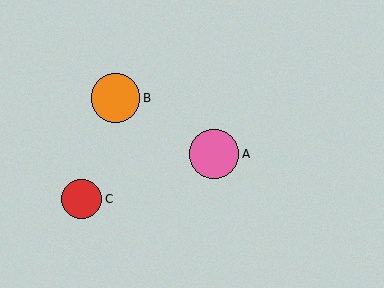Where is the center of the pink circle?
The center of the pink circle is at (214, 154).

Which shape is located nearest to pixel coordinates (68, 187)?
The red circle (labeled C) at (82, 199) is nearest to that location.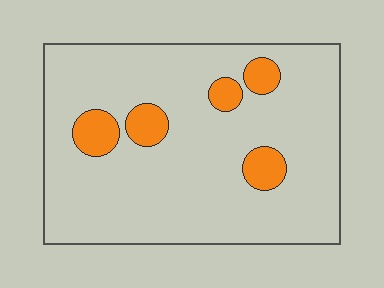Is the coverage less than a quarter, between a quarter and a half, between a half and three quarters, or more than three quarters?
Less than a quarter.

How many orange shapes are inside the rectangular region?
5.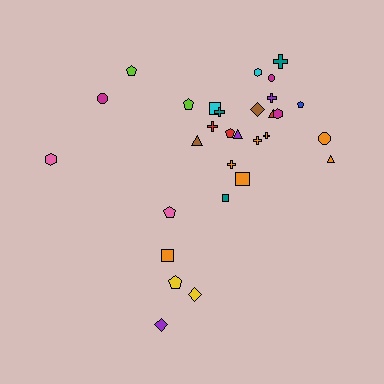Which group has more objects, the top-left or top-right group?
The top-right group.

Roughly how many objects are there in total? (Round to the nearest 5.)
Roughly 30 objects in total.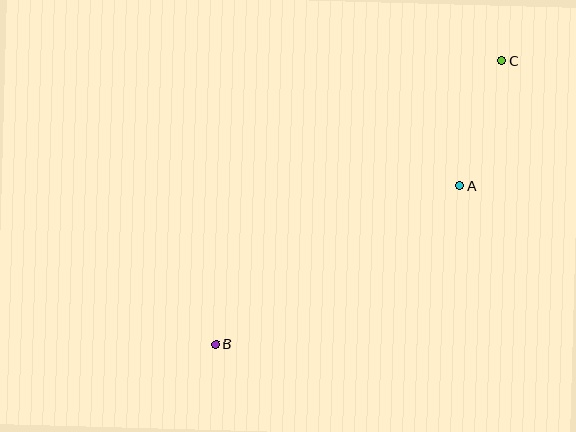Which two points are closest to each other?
Points A and C are closest to each other.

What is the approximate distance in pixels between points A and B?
The distance between A and B is approximately 291 pixels.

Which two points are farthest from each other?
Points B and C are farthest from each other.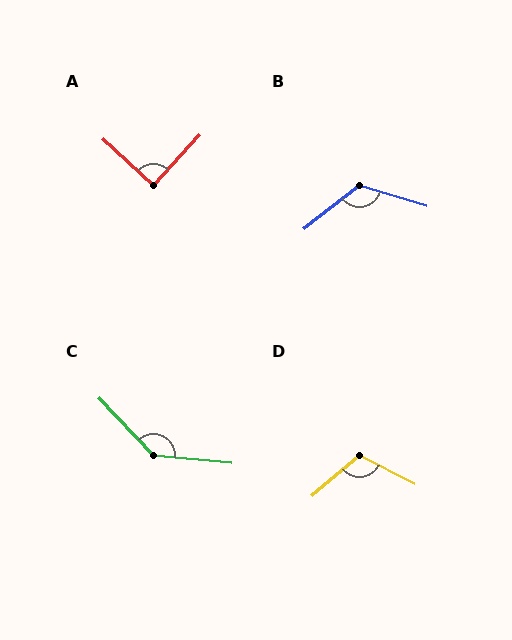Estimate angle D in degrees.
Approximately 113 degrees.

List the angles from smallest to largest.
A (90°), D (113°), B (125°), C (139°).